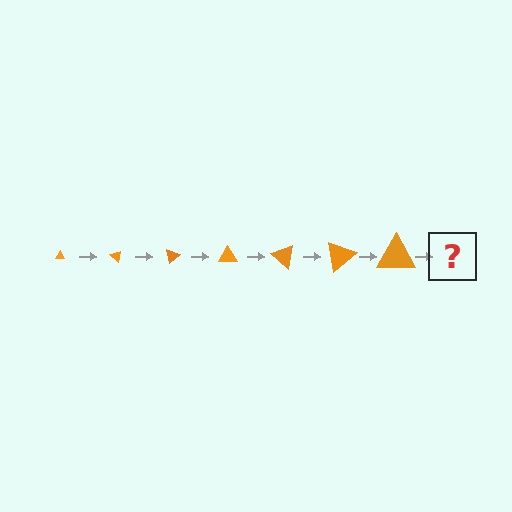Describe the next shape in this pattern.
It should be a triangle, larger than the previous one and rotated 280 degrees from the start.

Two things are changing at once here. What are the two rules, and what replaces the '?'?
The two rules are that the triangle grows larger each step and it rotates 40 degrees each step. The '?' should be a triangle, larger than the previous one and rotated 280 degrees from the start.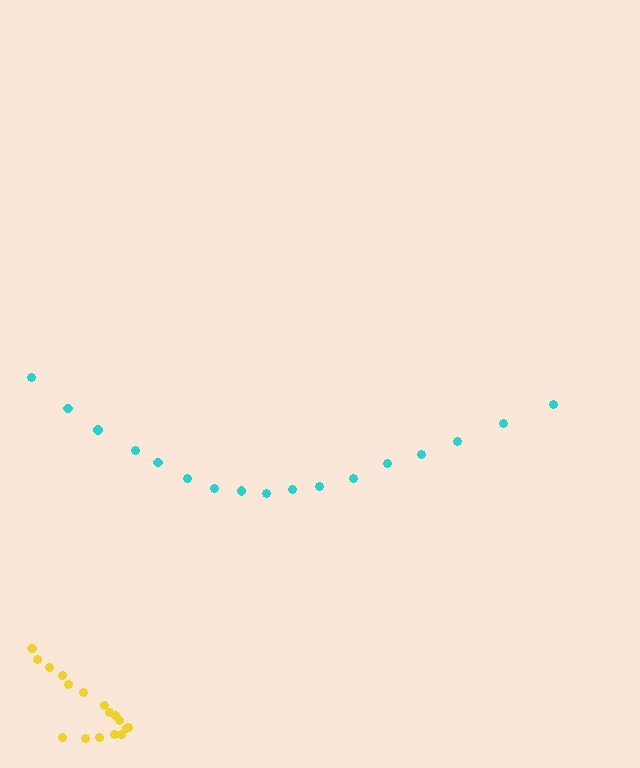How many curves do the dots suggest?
There are 2 distinct paths.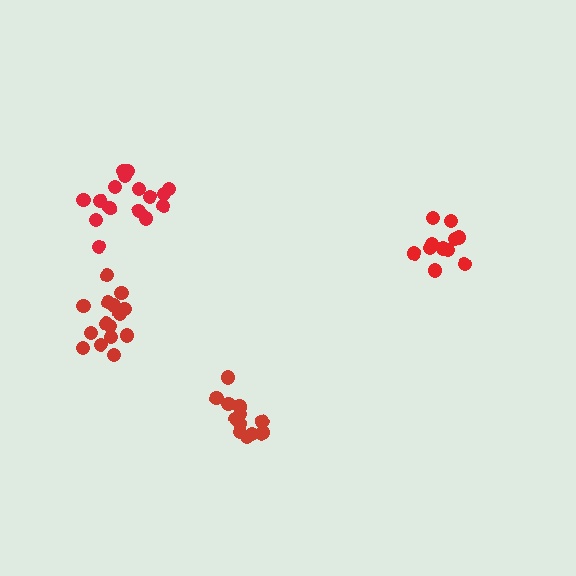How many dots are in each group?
Group 1: 16 dots, Group 2: 14 dots, Group 3: 12 dots, Group 4: 16 dots (58 total).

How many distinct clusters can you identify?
There are 4 distinct clusters.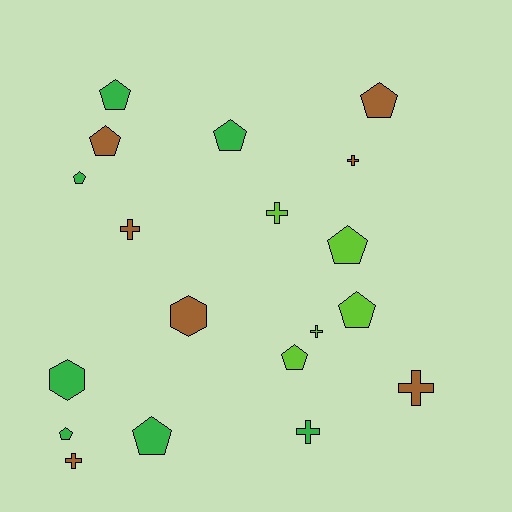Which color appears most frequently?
Green, with 7 objects.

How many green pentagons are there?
There are 5 green pentagons.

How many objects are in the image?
There are 19 objects.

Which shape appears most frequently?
Pentagon, with 10 objects.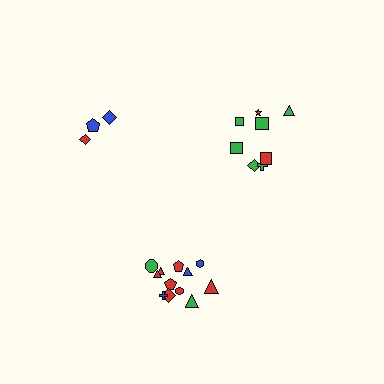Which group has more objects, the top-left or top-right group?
The top-right group.